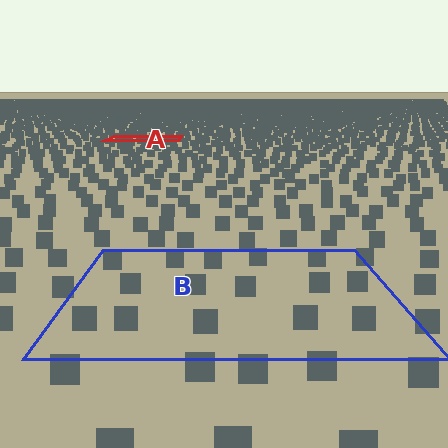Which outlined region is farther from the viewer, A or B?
Region A is farther from the viewer — the texture elements inside it appear smaller and more densely packed.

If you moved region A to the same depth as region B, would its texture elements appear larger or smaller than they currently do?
They would appear larger. At a closer depth, the same texture elements are projected at a bigger on-screen size.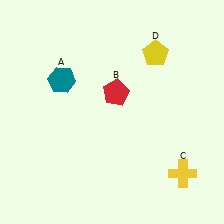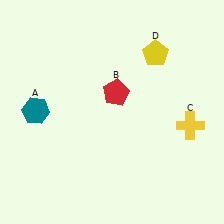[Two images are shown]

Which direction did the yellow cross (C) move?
The yellow cross (C) moved up.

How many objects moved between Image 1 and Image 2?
2 objects moved between the two images.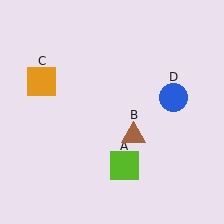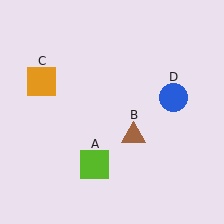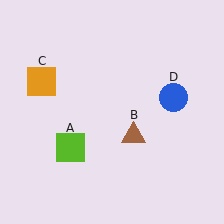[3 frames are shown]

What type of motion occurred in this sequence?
The lime square (object A) rotated clockwise around the center of the scene.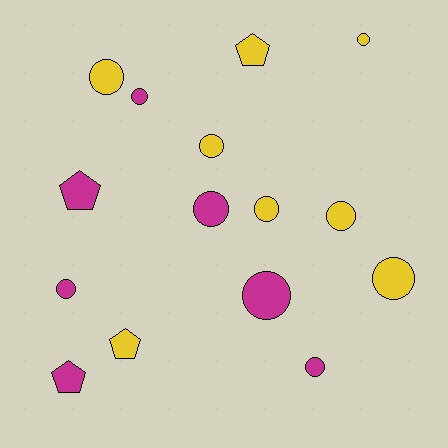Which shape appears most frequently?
Circle, with 11 objects.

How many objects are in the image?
There are 15 objects.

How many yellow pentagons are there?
There are 2 yellow pentagons.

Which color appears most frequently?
Yellow, with 8 objects.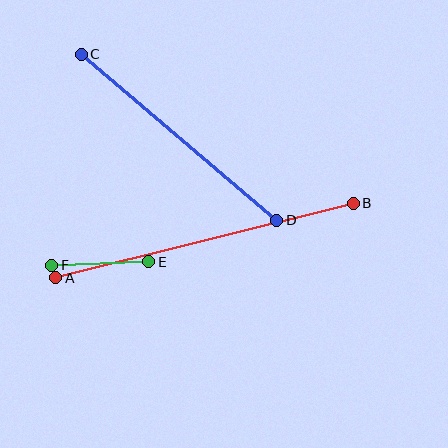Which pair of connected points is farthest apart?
Points A and B are farthest apart.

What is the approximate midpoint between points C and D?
The midpoint is at approximately (179, 137) pixels.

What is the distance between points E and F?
The distance is approximately 97 pixels.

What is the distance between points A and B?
The distance is approximately 306 pixels.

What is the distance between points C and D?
The distance is approximately 257 pixels.